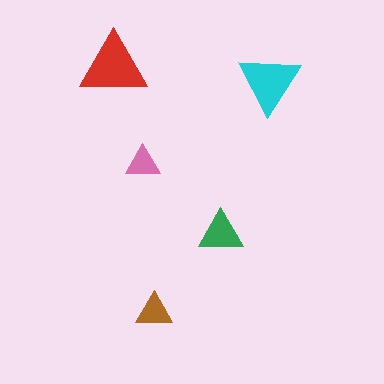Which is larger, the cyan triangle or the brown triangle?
The cyan one.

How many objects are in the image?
There are 5 objects in the image.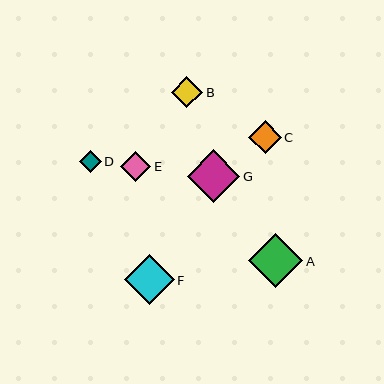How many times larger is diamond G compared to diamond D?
Diamond G is approximately 2.4 times the size of diamond D.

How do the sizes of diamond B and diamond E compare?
Diamond B and diamond E are approximately the same size.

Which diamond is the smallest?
Diamond D is the smallest with a size of approximately 22 pixels.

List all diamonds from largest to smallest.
From largest to smallest: A, G, F, C, B, E, D.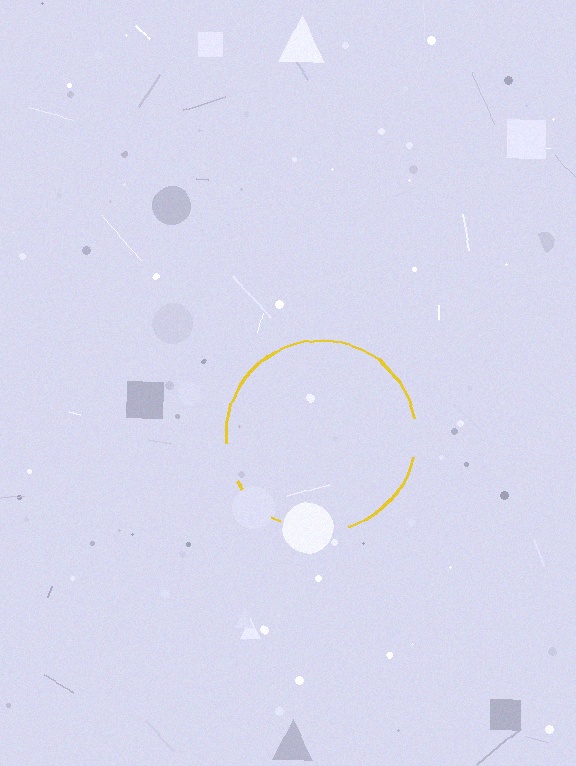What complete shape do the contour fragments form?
The contour fragments form a circle.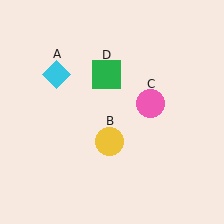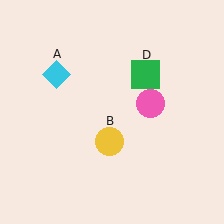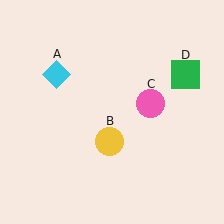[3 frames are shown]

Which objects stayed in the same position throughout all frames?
Cyan diamond (object A) and yellow circle (object B) and pink circle (object C) remained stationary.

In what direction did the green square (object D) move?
The green square (object D) moved right.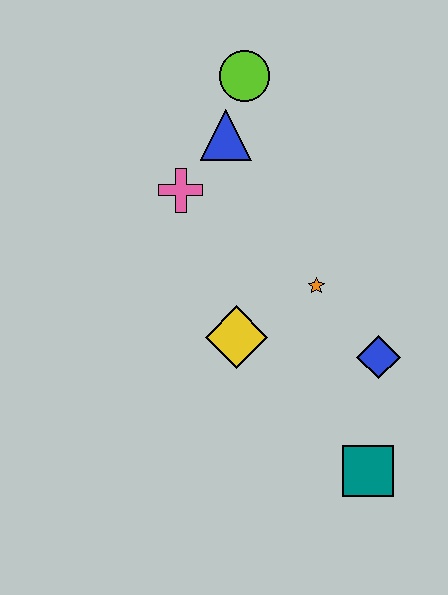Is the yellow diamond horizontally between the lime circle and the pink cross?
Yes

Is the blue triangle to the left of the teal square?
Yes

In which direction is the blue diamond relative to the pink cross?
The blue diamond is to the right of the pink cross.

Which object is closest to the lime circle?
The blue triangle is closest to the lime circle.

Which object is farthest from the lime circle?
The teal square is farthest from the lime circle.